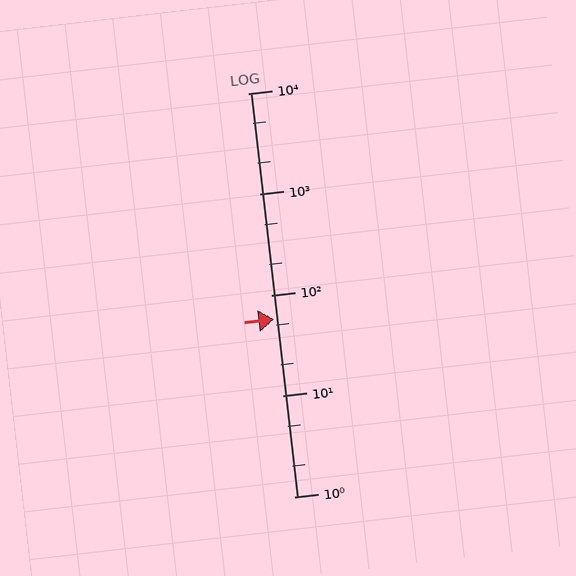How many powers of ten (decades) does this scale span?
The scale spans 4 decades, from 1 to 10000.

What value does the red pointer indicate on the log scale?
The pointer indicates approximately 57.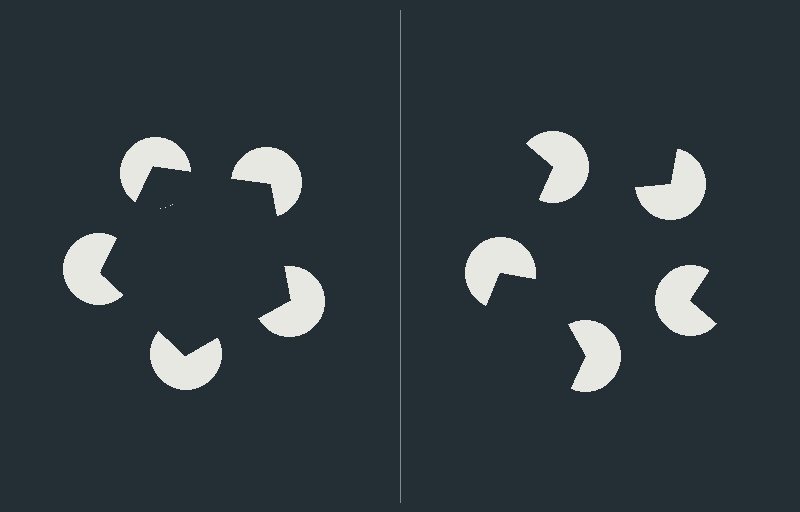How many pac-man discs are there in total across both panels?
10 — 5 on each side.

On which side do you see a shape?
An illusory pentagon appears on the left side. On the right side the wedge cuts are rotated, so no coherent shape forms.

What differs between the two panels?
The pac-man discs are positioned identically on both sides; only the wedge orientations differ. On the left they align to a pentagon; on the right they are misaligned.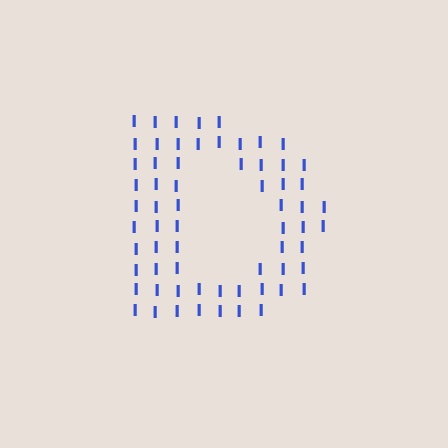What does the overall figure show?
The overall figure shows the letter D.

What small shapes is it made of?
It is made of small letter I's.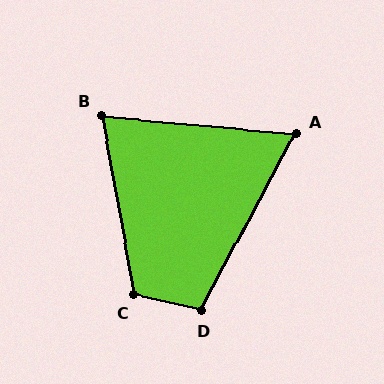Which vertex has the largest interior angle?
C, at approximately 113 degrees.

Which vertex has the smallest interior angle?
A, at approximately 67 degrees.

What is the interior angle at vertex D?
Approximately 106 degrees (obtuse).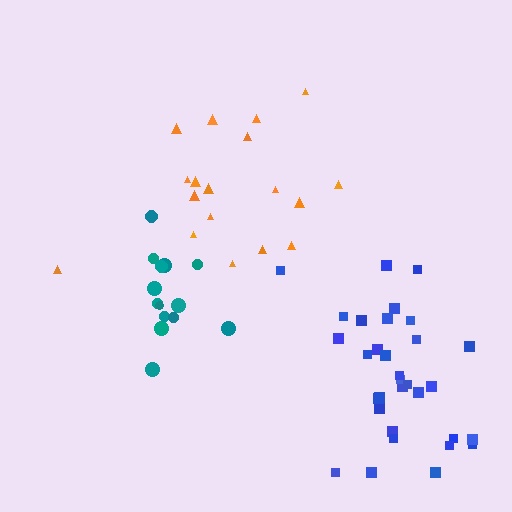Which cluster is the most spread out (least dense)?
Orange.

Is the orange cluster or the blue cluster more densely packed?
Blue.